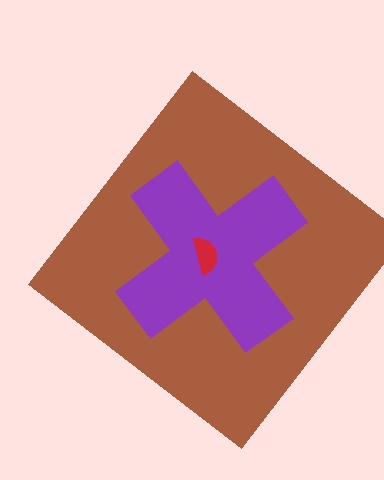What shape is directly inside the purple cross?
The red semicircle.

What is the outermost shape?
The brown diamond.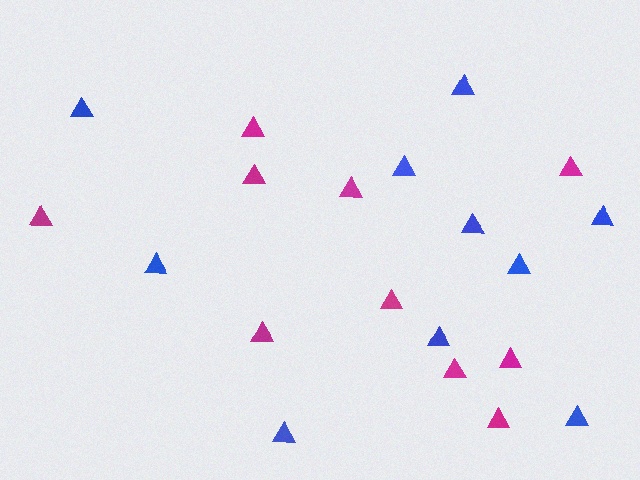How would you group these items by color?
There are 2 groups: one group of blue triangles (10) and one group of magenta triangles (10).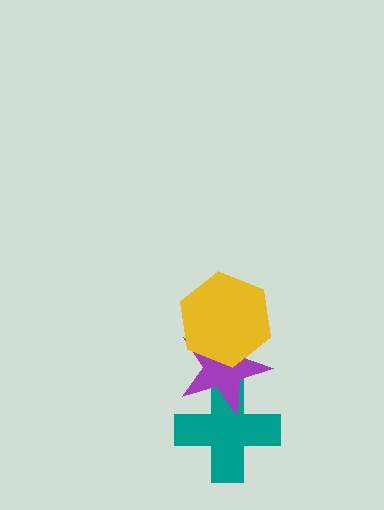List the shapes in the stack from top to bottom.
From top to bottom: the yellow hexagon, the purple star, the teal cross.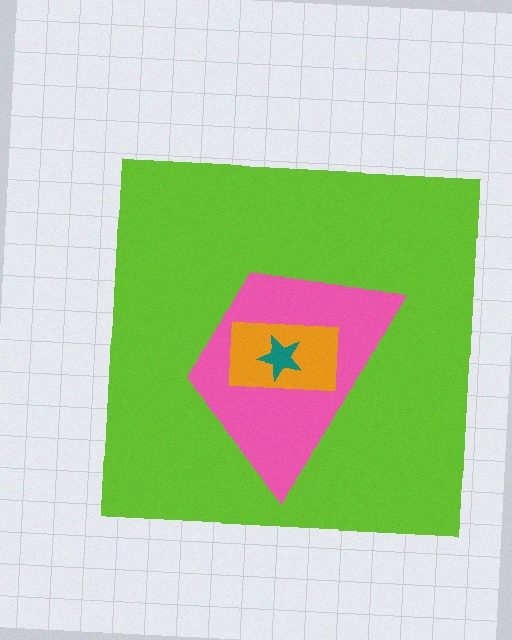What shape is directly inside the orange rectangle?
The teal star.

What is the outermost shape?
The lime square.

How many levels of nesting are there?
4.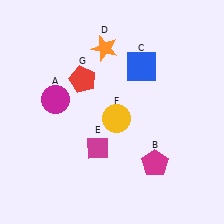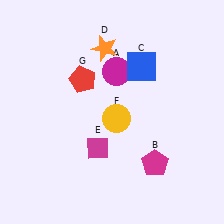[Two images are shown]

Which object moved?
The magenta circle (A) moved right.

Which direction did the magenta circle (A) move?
The magenta circle (A) moved right.